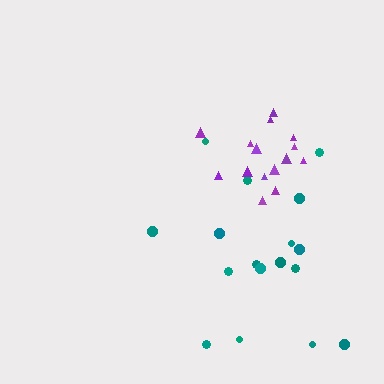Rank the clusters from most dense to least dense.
purple, teal.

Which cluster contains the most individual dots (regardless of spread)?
Teal (17).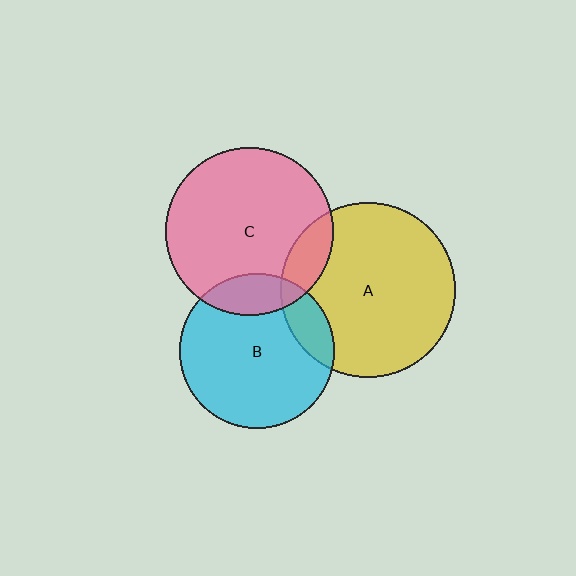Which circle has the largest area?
Circle A (yellow).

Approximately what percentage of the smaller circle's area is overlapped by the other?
Approximately 15%.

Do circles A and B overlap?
Yes.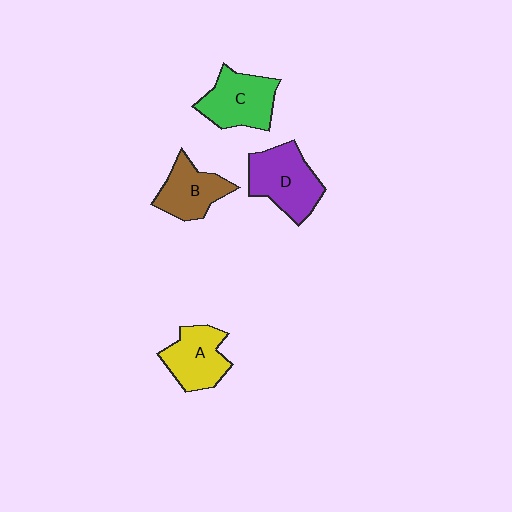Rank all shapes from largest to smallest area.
From largest to smallest: D (purple), C (green), A (yellow), B (brown).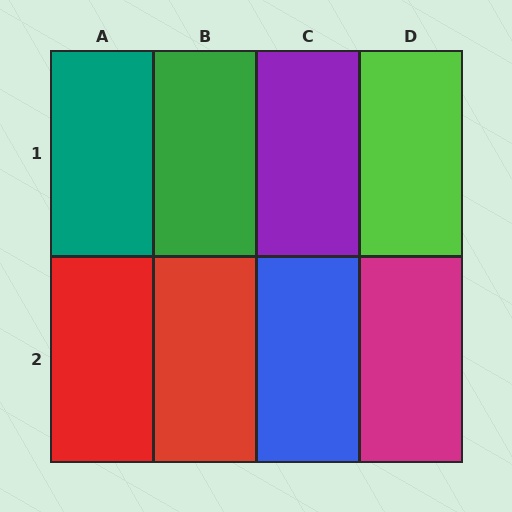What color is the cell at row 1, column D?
Lime.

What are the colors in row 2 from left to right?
Red, red, blue, magenta.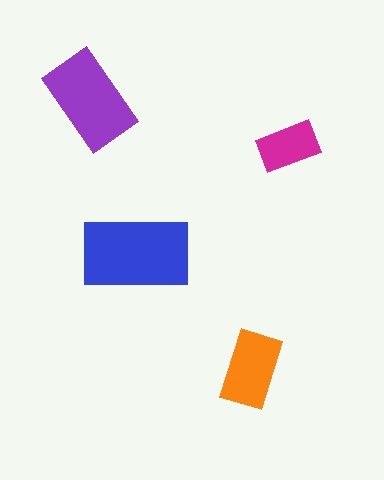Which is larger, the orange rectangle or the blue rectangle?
The blue one.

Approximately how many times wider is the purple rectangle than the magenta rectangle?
About 1.5 times wider.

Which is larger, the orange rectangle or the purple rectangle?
The purple one.